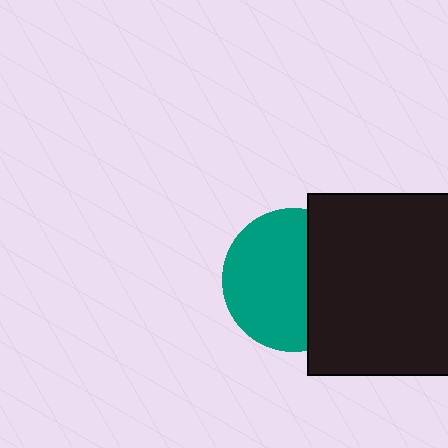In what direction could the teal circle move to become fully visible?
The teal circle could move left. That would shift it out from behind the black square entirely.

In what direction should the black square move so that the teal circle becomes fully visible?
The black square should move right. That is the shortest direction to clear the overlap and leave the teal circle fully visible.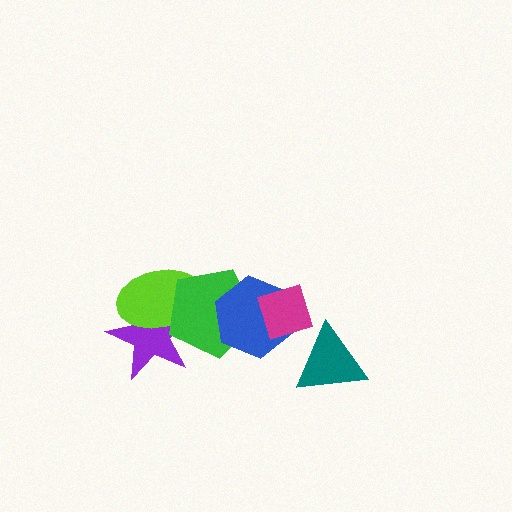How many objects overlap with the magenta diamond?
1 object overlaps with the magenta diamond.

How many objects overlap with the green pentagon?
3 objects overlap with the green pentagon.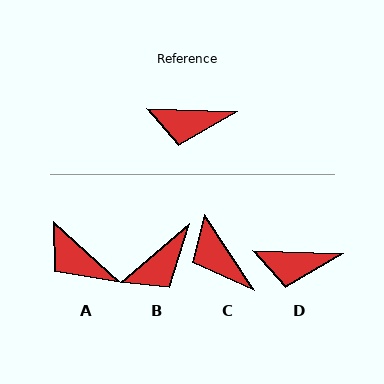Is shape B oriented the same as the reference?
No, it is off by about 43 degrees.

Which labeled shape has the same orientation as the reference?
D.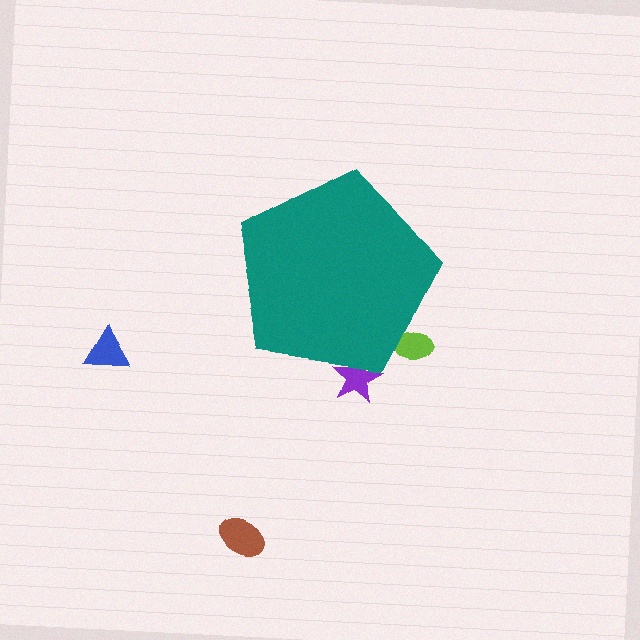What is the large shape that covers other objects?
A teal pentagon.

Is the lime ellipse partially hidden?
Yes, the lime ellipse is partially hidden behind the teal pentagon.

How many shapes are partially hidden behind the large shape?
2 shapes are partially hidden.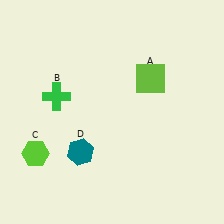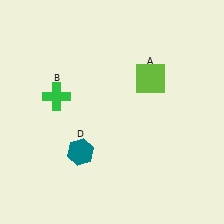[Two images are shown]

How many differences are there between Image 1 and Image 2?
There is 1 difference between the two images.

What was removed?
The lime hexagon (C) was removed in Image 2.